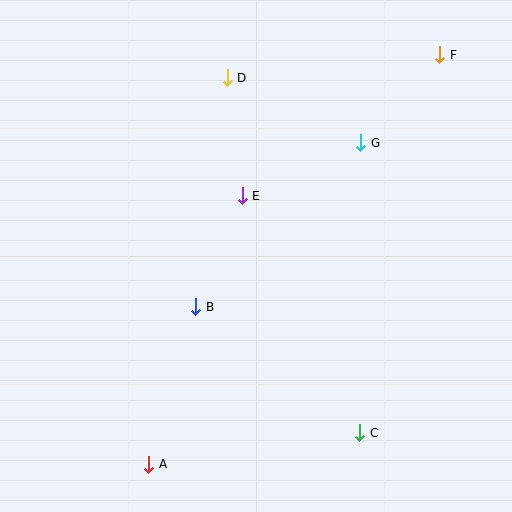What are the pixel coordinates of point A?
Point A is at (149, 464).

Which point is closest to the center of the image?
Point E at (242, 196) is closest to the center.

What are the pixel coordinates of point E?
Point E is at (242, 196).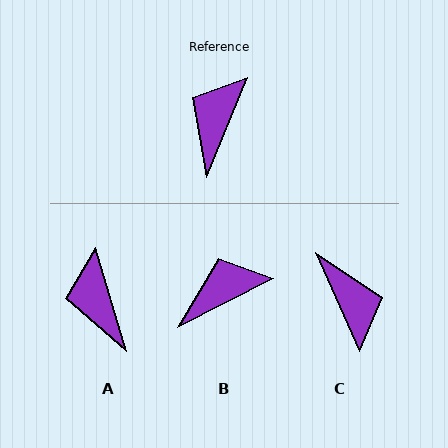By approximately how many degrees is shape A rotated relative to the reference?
Approximately 40 degrees counter-clockwise.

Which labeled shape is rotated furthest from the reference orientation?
C, about 133 degrees away.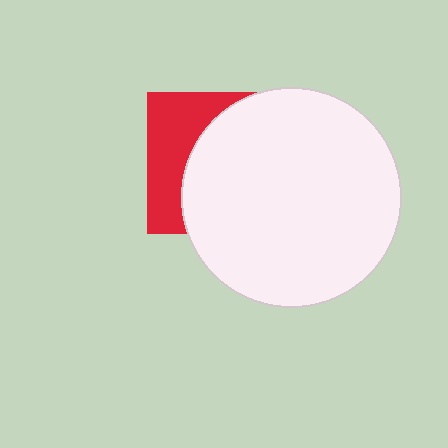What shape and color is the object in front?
The object in front is a white circle.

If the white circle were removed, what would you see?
You would see the complete red square.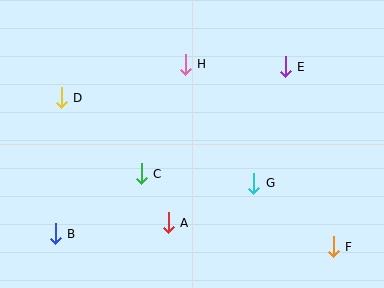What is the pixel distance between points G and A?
The distance between G and A is 94 pixels.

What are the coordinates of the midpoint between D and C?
The midpoint between D and C is at (101, 136).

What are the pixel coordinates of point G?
Point G is at (254, 183).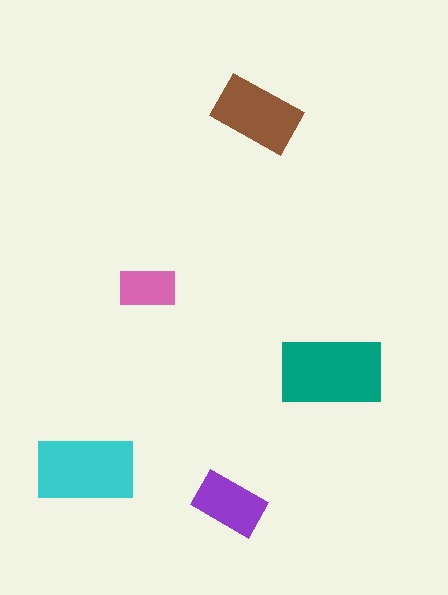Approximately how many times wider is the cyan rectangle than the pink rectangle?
About 2 times wider.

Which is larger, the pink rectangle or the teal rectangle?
The teal one.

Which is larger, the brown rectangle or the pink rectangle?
The brown one.